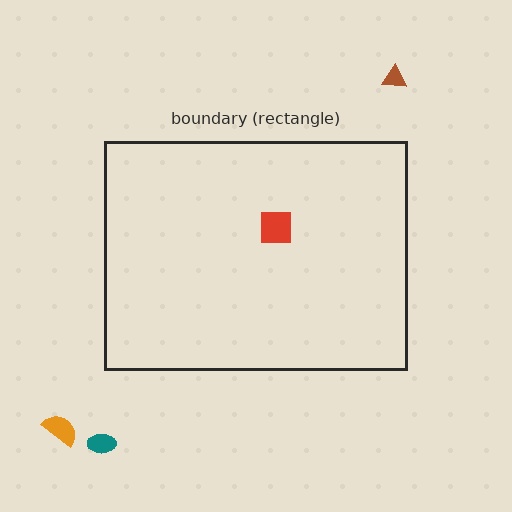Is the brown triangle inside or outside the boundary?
Outside.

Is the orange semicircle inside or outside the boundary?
Outside.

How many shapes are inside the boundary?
1 inside, 3 outside.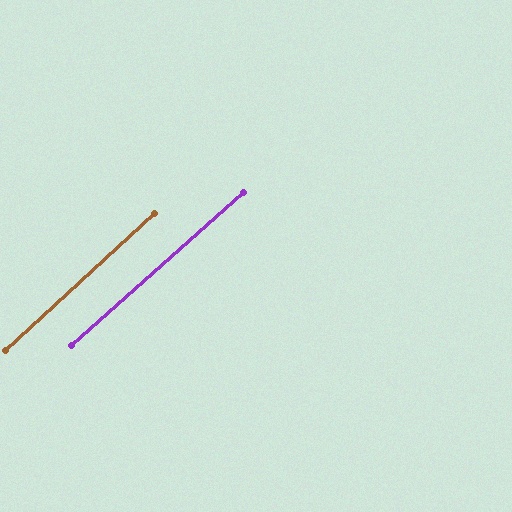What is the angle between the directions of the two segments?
Approximately 1 degree.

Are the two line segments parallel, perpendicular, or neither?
Parallel — their directions differ by only 1.0°.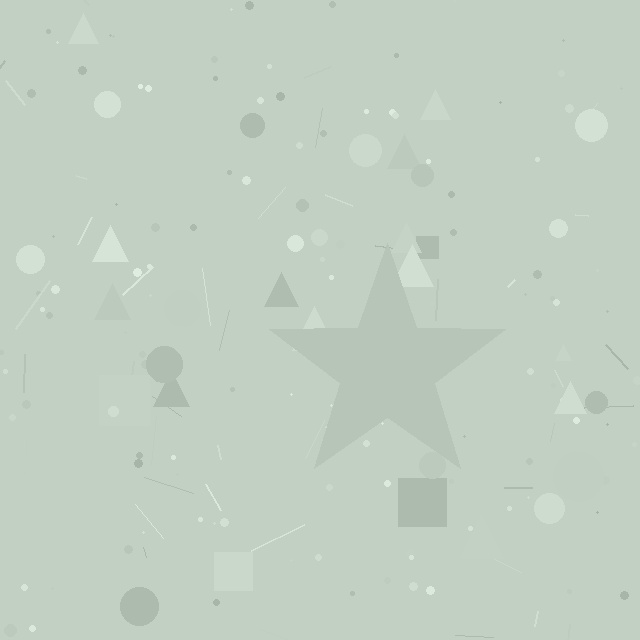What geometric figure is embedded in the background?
A star is embedded in the background.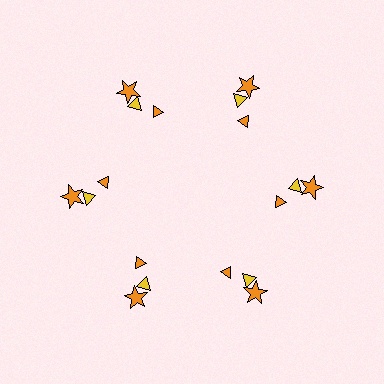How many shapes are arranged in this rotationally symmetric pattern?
There are 18 shapes, arranged in 6 groups of 3.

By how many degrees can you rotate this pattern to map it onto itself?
The pattern maps onto itself every 60 degrees of rotation.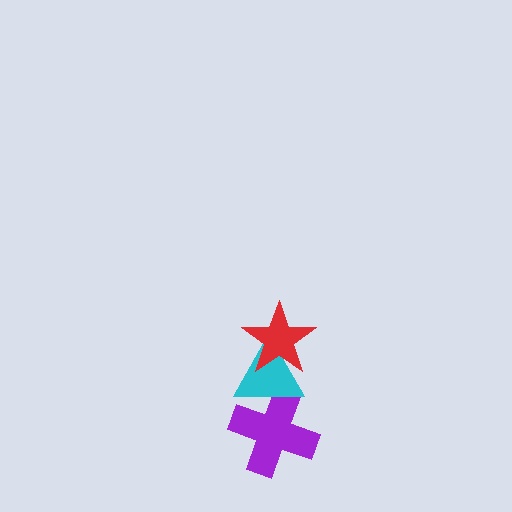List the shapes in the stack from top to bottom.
From top to bottom: the red star, the cyan triangle, the purple cross.